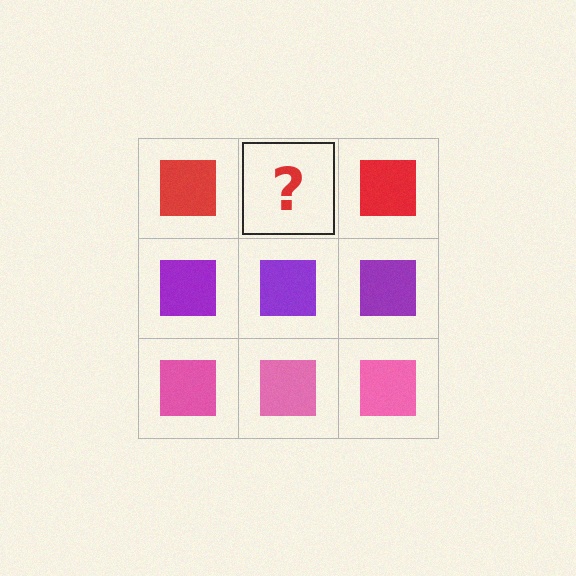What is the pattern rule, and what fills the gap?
The rule is that each row has a consistent color. The gap should be filled with a red square.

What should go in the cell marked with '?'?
The missing cell should contain a red square.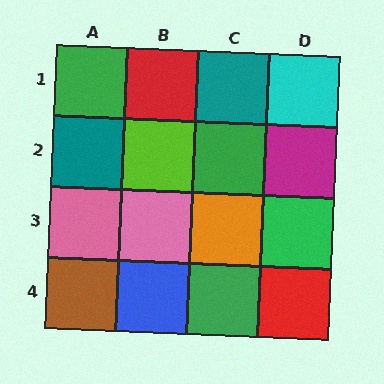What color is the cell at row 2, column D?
Magenta.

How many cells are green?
4 cells are green.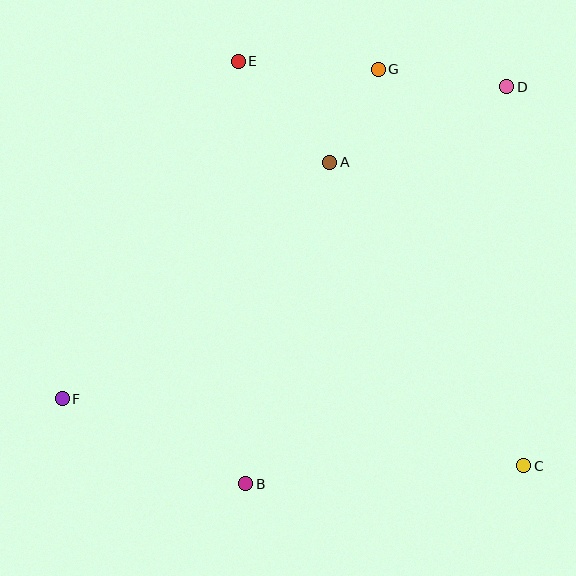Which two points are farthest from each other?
Points D and F are farthest from each other.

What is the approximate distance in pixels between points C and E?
The distance between C and E is approximately 495 pixels.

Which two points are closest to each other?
Points A and G are closest to each other.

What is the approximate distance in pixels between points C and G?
The distance between C and G is approximately 422 pixels.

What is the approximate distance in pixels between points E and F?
The distance between E and F is approximately 381 pixels.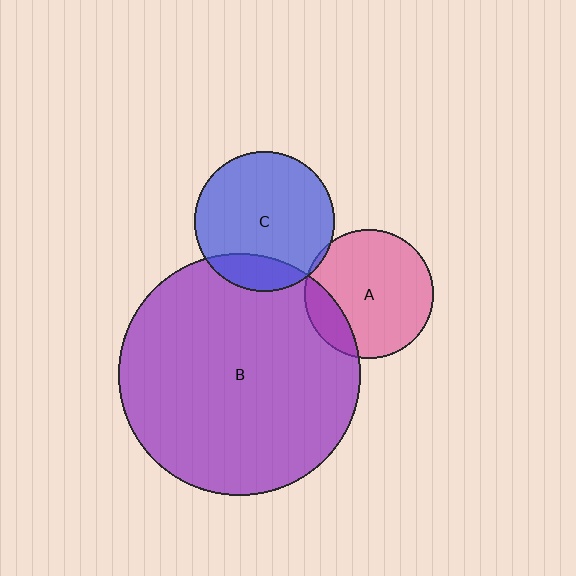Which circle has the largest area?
Circle B (purple).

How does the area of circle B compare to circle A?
Approximately 3.5 times.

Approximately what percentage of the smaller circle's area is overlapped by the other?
Approximately 5%.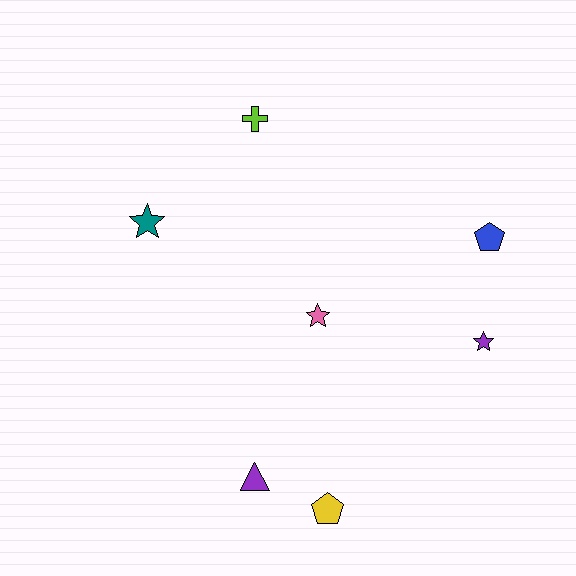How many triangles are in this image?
There is 1 triangle.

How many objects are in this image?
There are 7 objects.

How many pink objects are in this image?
There is 1 pink object.